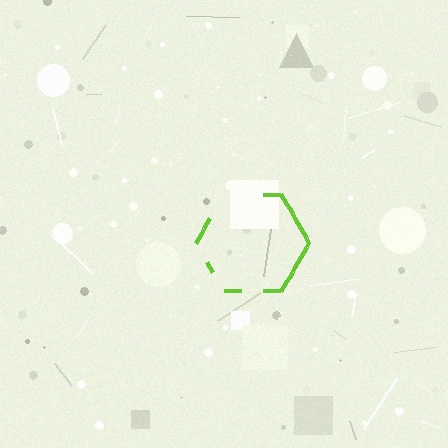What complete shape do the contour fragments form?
The contour fragments form a hexagon.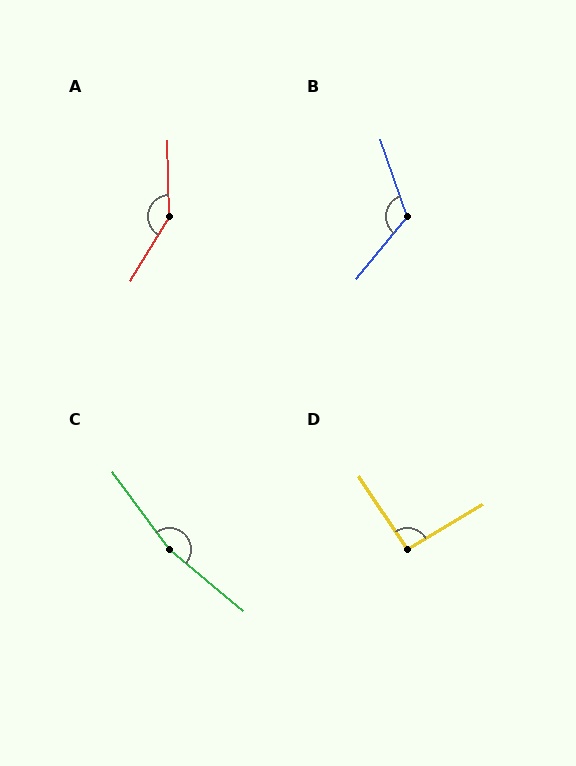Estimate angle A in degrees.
Approximately 147 degrees.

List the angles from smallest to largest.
D (92°), B (121°), A (147°), C (166°).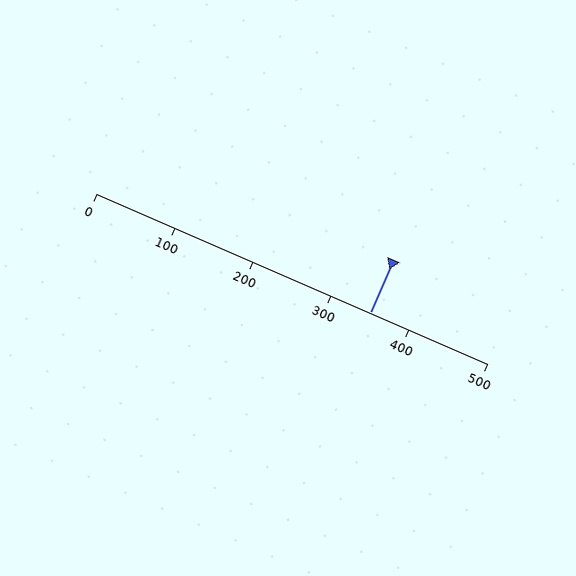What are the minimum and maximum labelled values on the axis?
The axis runs from 0 to 500.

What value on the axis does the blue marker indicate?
The marker indicates approximately 350.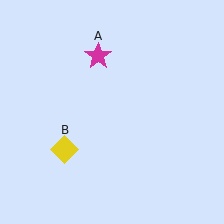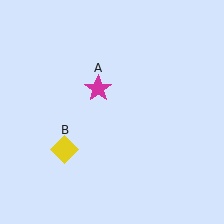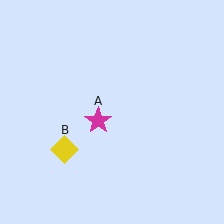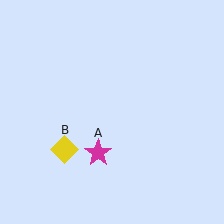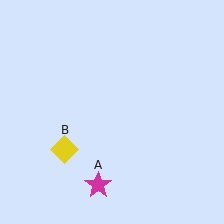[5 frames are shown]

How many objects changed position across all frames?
1 object changed position: magenta star (object A).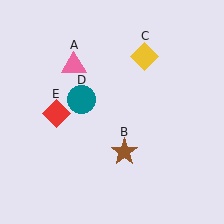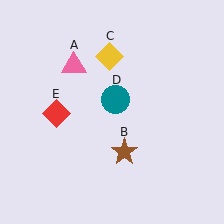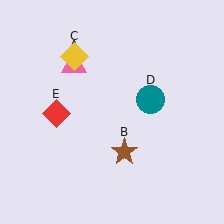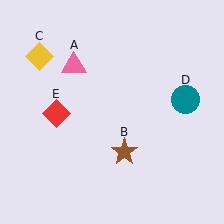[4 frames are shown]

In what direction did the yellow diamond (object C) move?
The yellow diamond (object C) moved left.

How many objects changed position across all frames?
2 objects changed position: yellow diamond (object C), teal circle (object D).